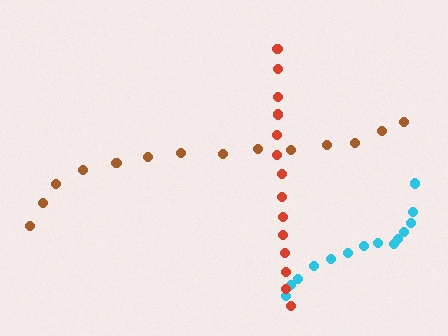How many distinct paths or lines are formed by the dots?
There are 3 distinct paths.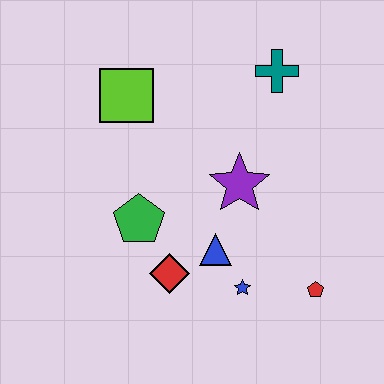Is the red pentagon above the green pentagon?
No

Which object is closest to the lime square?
The green pentagon is closest to the lime square.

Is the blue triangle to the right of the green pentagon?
Yes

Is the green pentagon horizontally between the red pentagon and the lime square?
Yes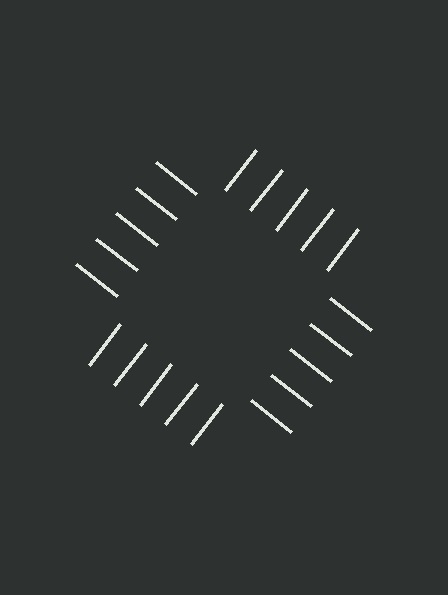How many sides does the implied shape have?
4 sides — the line-ends trace a square.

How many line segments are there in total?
20 — 5 along each of the 4 edges.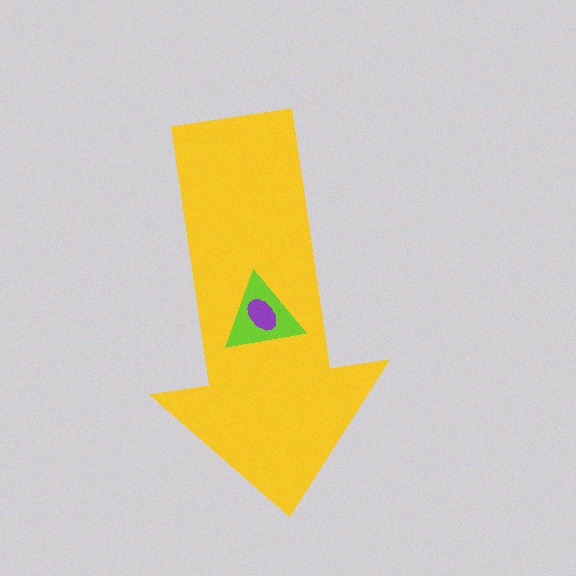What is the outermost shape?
The yellow arrow.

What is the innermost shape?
The purple ellipse.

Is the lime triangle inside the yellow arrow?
Yes.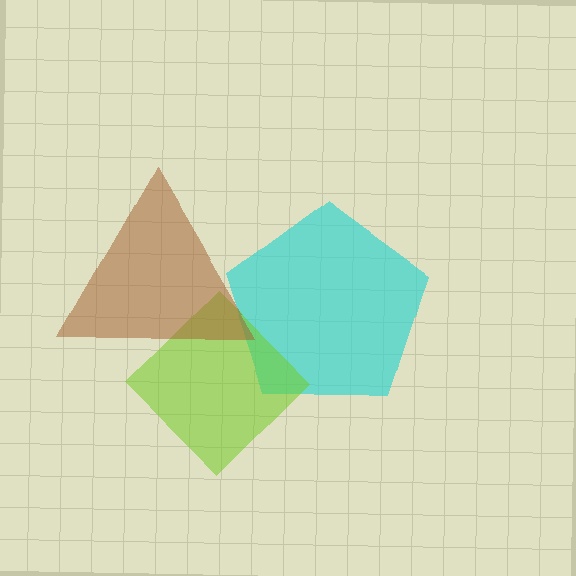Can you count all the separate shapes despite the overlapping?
Yes, there are 3 separate shapes.